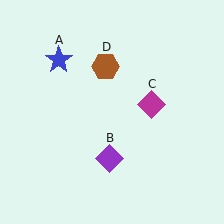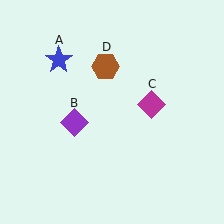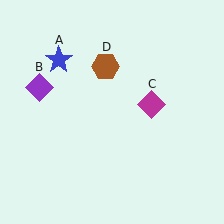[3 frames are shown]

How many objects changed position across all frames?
1 object changed position: purple diamond (object B).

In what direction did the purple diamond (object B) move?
The purple diamond (object B) moved up and to the left.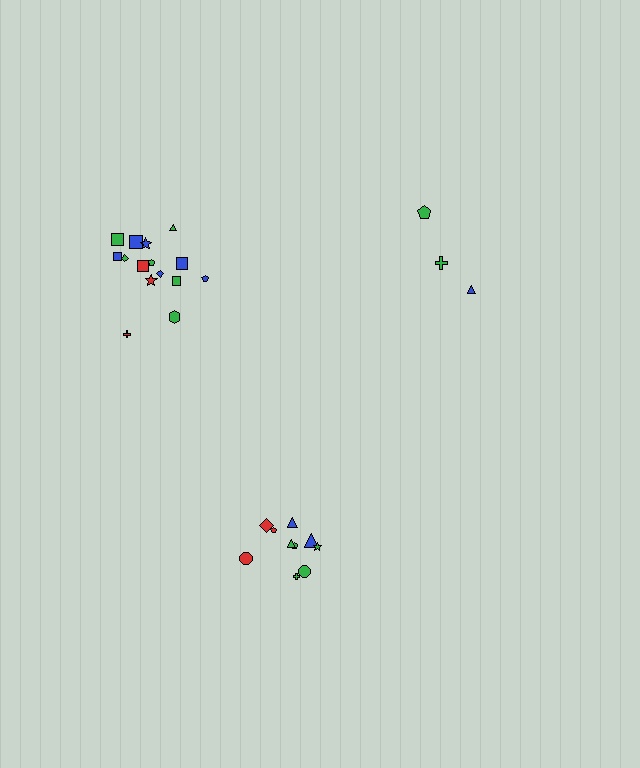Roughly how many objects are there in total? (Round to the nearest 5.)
Roughly 30 objects in total.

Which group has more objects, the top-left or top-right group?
The top-left group.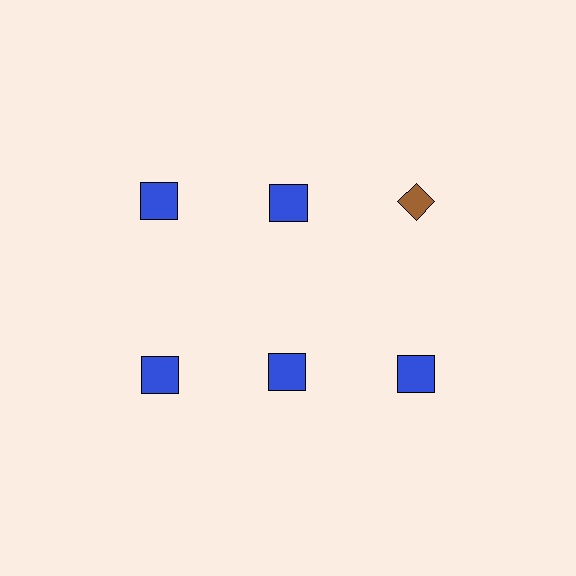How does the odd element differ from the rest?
It differs in both color (brown instead of blue) and shape (diamond instead of square).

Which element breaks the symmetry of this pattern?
The brown diamond in the top row, center column breaks the symmetry. All other shapes are blue squares.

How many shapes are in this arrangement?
There are 6 shapes arranged in a grid pattern.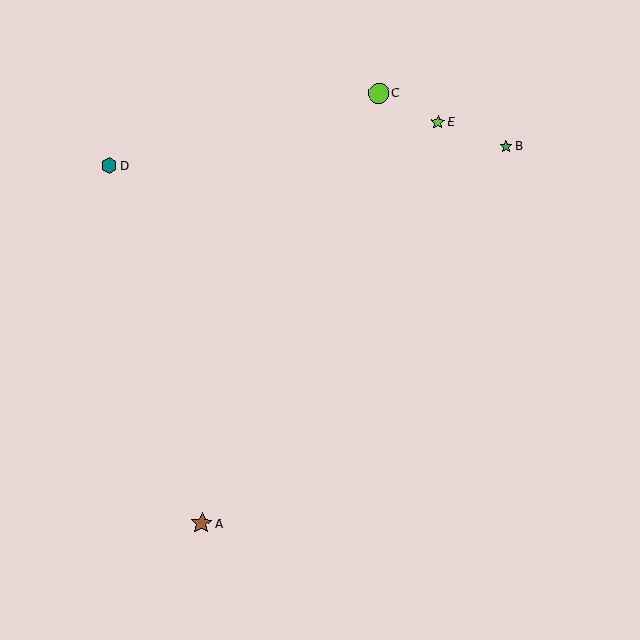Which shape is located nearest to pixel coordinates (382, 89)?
The lime circle (labeled C) at (379, 93) is nearest to that location.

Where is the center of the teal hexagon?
The center of the teal hexagon is at (109, 166).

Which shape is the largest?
The brown star (labeled A) is the largest.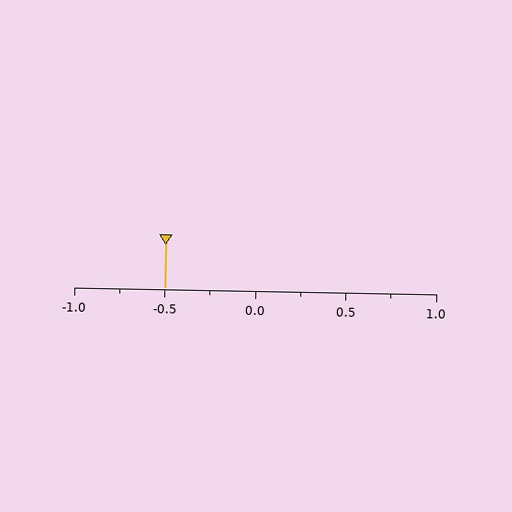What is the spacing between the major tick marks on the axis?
The major ticks are spaced 0.5 apart.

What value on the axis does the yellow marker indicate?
The marker indicates approximately -0.5.